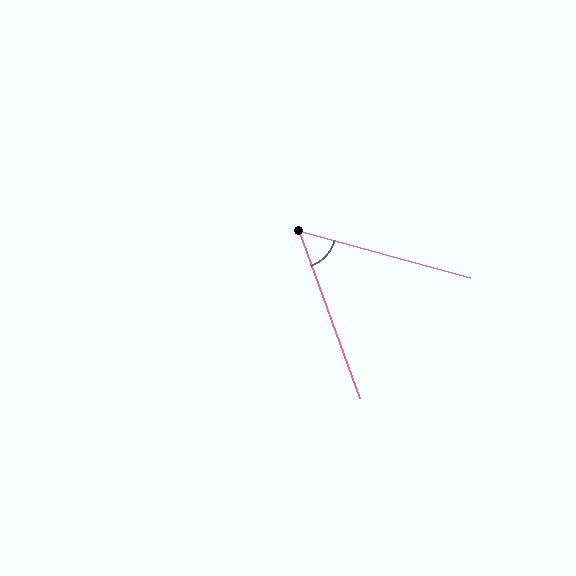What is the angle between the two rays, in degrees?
Approximately 55 degrees.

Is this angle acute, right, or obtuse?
It is acute.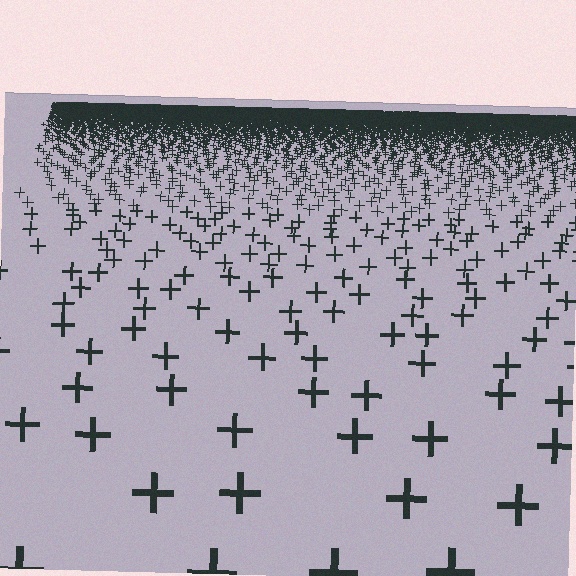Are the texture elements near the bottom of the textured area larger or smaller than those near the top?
Larger. Near the bottom, elements are closer to the viewer and appear at a bigger on-screen size.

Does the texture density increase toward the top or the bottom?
Density increases toward the top.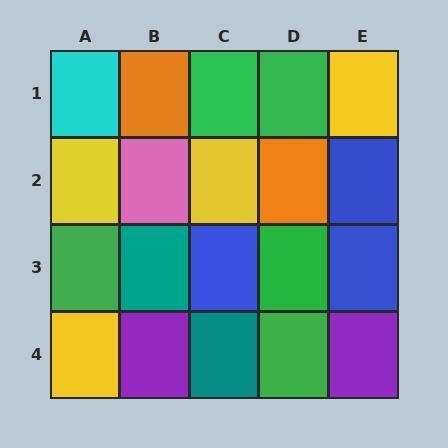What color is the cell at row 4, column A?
Yellow.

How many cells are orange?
2 cells are orange.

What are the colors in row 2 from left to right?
Yellow, pink, yellow, orange, blue.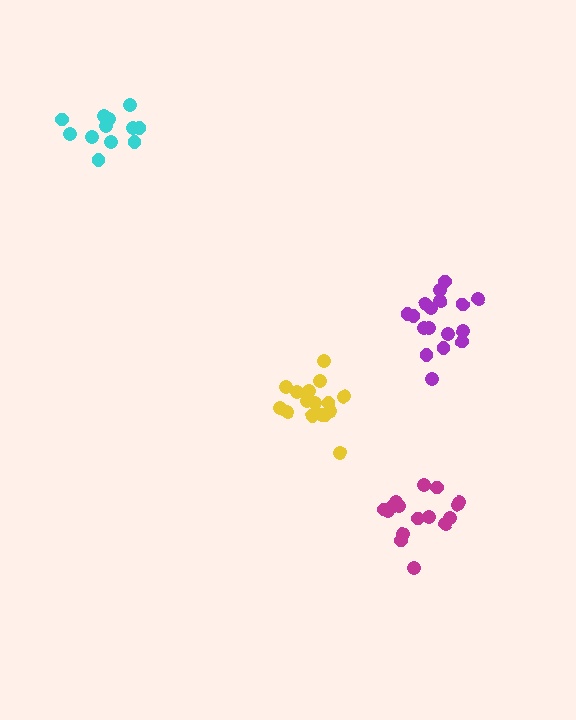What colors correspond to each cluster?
The clusters are colored: cyan, magenta, yellow, purple.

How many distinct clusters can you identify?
There are 4 distinct clusters.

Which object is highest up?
The cyan cluster is topmost.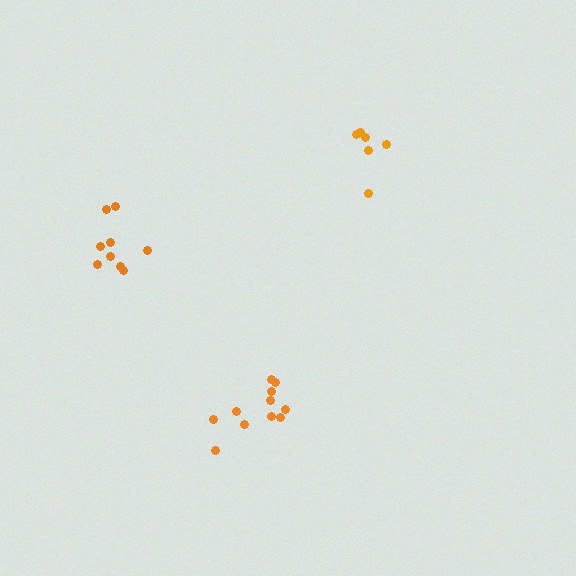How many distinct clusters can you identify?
There are 3 distinct clusters.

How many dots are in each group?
Group 1: 6 dots, Group 2: 9 dots, Group 3: 11 dots (26 total).